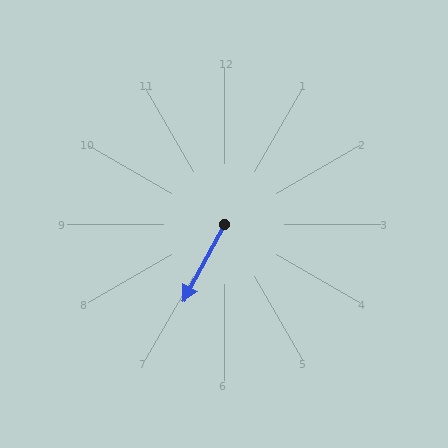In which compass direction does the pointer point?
Southwest.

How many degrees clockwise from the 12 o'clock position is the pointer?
Approximately 208 degrees.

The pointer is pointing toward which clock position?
Roughly 7 o'clock.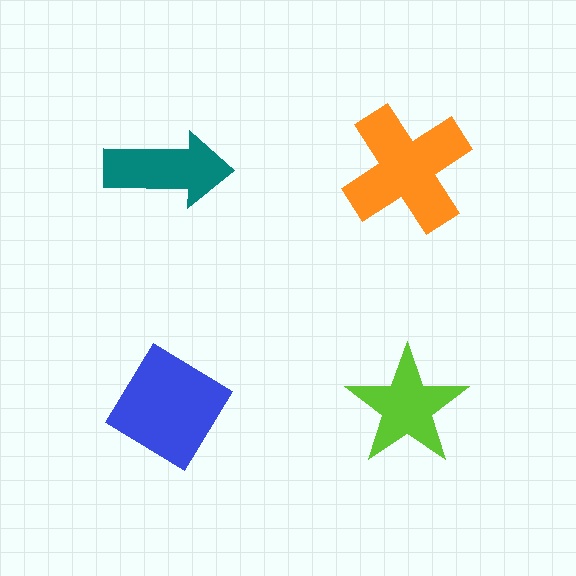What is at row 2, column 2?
A lime star.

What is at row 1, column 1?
A teal arrow.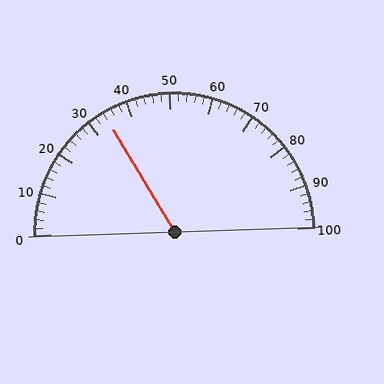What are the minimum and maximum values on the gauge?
The gauge ranges from 0 to 100.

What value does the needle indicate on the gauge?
The needle indicates approximately 34.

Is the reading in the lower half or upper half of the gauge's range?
The reading is in the lower half of the range (0 to 100).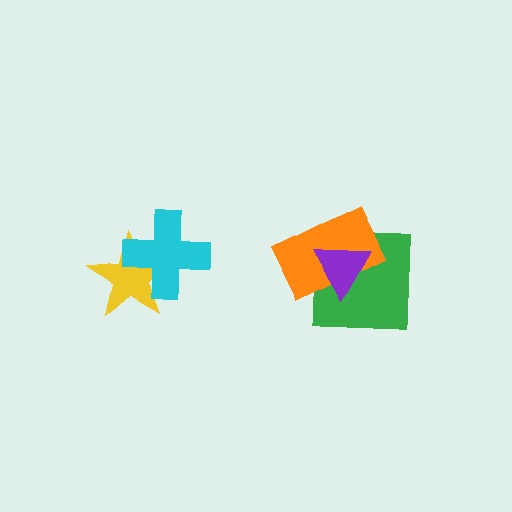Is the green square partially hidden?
Yes, it is partially covered by another shape.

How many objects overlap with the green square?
2 objects overlap with the green square.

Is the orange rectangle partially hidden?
Yes, it is partially covered by another shape.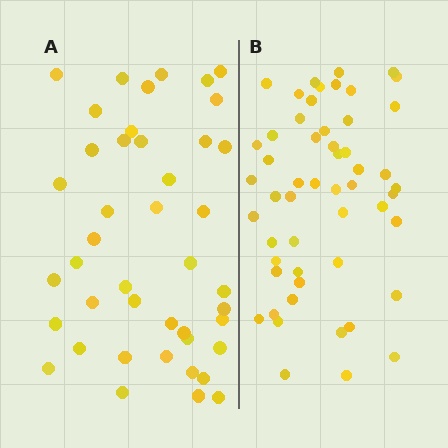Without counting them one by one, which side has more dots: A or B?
Region B (the right region) has more dots.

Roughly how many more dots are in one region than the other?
Region B has roughly 10 or so more dots than region A.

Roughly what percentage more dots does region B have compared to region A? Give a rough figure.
About 25% more.